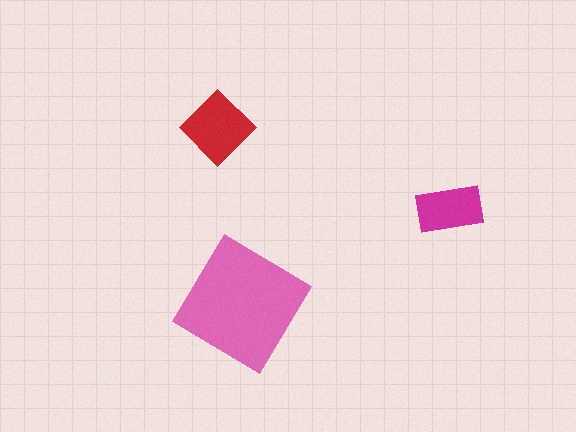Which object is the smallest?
The magenta rectangle.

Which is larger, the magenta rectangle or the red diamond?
The red diamond.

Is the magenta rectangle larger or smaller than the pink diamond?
Smaller.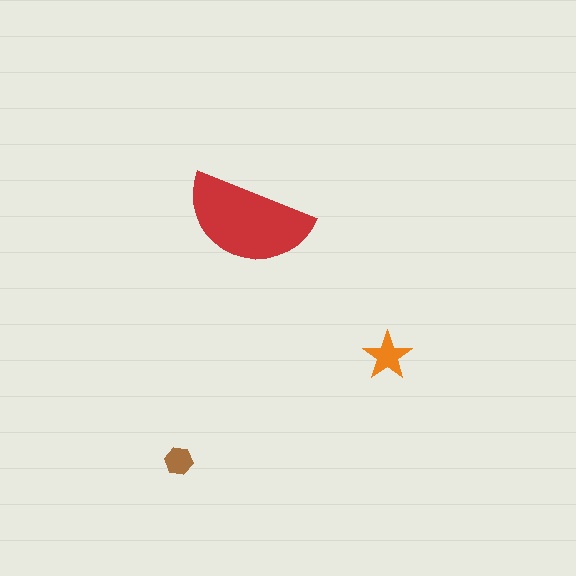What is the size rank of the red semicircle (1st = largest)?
1st.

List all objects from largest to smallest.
The red semicircle, the orange star, the brown hexagon.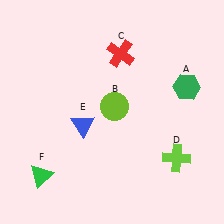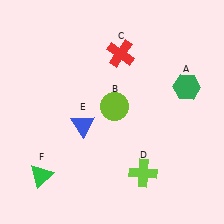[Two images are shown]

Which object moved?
The lime cross (D) moved left.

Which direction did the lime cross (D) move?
The lime cross (D) moved left.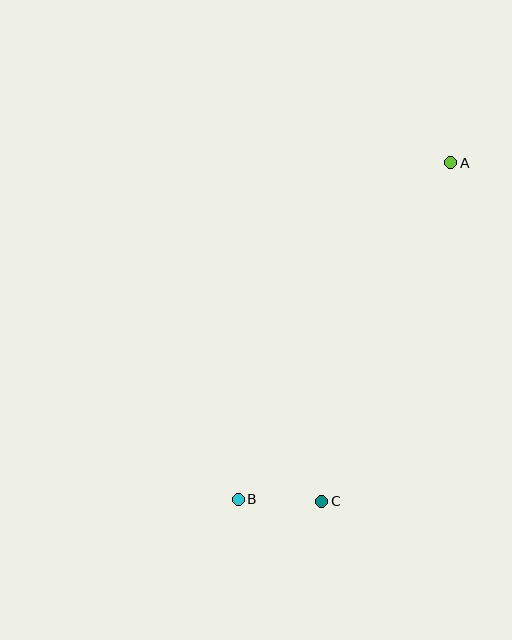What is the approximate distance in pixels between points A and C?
The distance between A and C is approximately 362 pixels.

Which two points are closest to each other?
Points B and C are closest to each other.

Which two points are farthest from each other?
Points A and B are farthest from each other.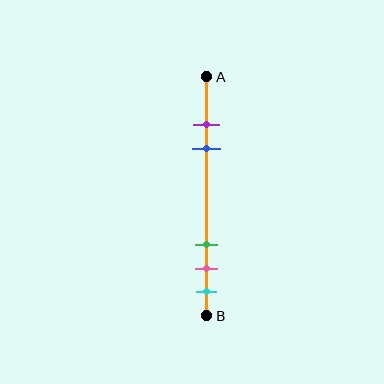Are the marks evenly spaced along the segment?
No, the marks are not evenly spaced.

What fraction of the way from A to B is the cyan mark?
The cyan mark is approximately 90% (0.9) of the way from A to B.